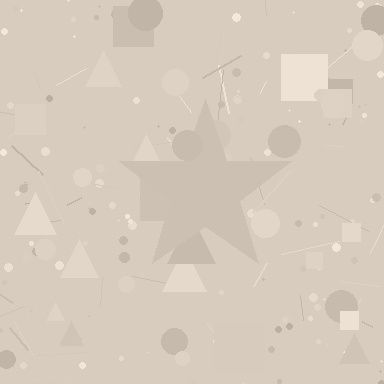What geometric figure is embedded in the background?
A star is embedded in the background.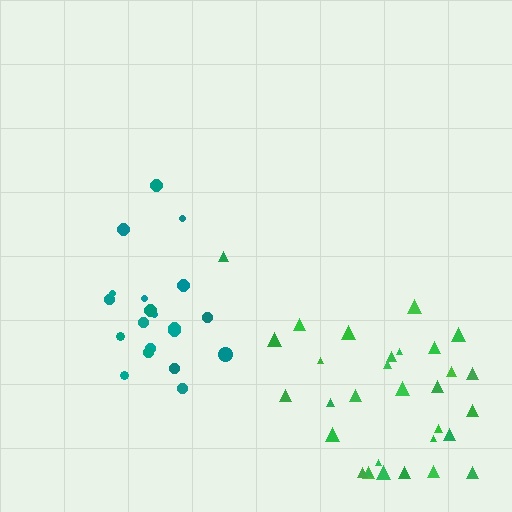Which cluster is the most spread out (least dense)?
Green.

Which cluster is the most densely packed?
Teal.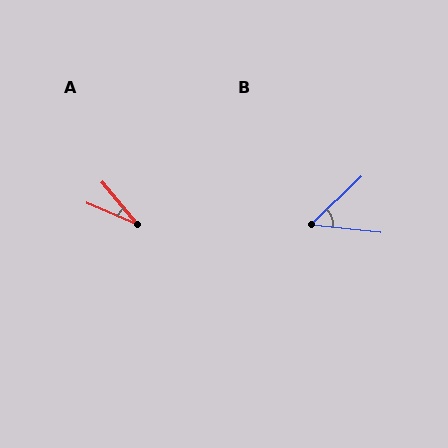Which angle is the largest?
B, at approximately 50 degrees.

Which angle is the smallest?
A, at approximately 28 degrees.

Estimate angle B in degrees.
Approximately 50 degrees.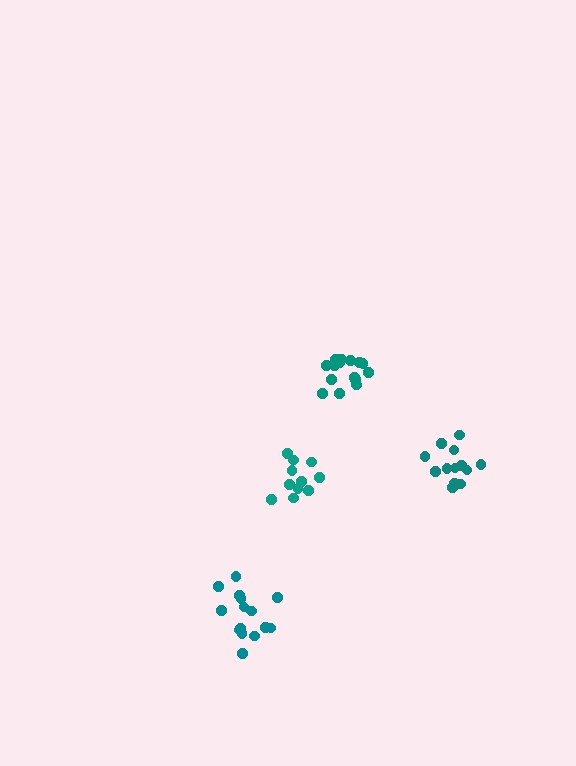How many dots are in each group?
Group 1: 11 dots, Group 2: 13 dots, Group 3: 15 dots, Group 4: 16 dots (55 total).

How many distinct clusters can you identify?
There are 4 distinct clusters.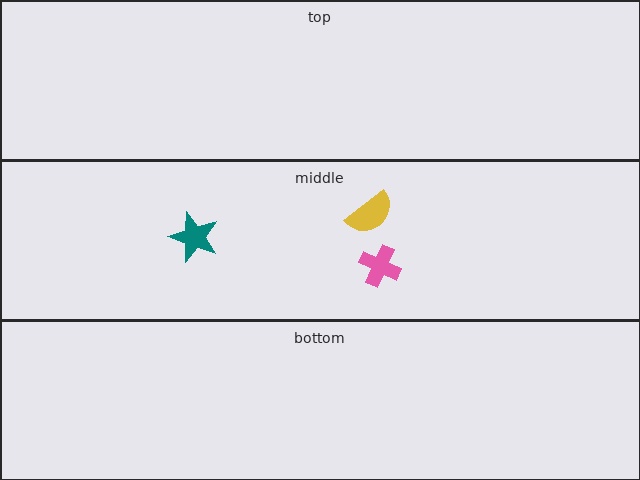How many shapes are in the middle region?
3.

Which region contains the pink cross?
The middle region.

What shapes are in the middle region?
The pink cross, the yellow semicircle, the teal star.